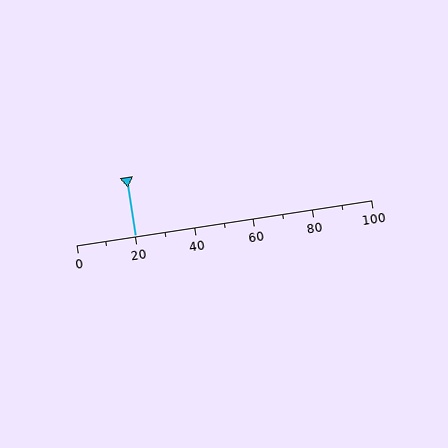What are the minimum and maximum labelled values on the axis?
The axis runs from 0 to 100.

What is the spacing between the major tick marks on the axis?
The major ticks are spaced 20 apart.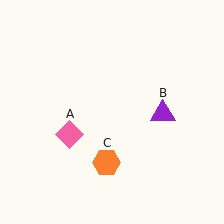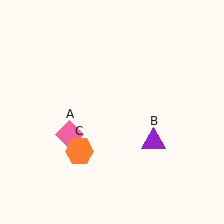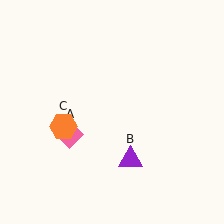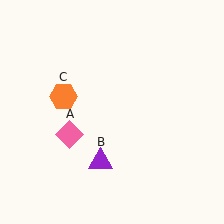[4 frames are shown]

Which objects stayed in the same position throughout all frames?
Pink diamond (object A) remained stationary.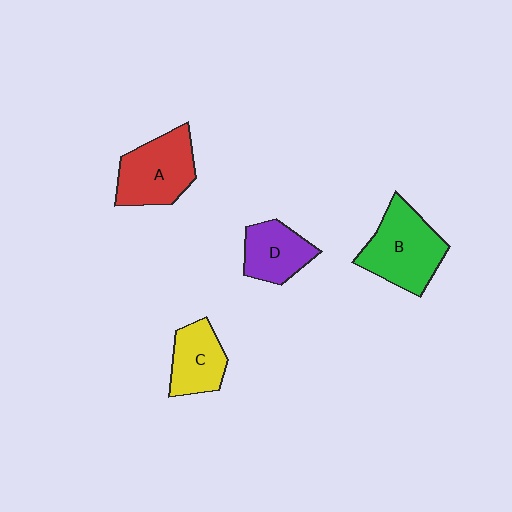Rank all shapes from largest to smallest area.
From largest to smallest: B (green), A (red), C (yellow), D (purple).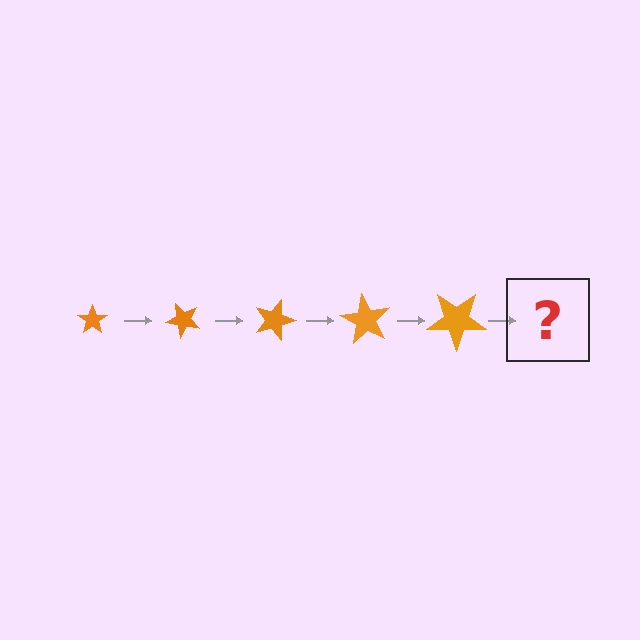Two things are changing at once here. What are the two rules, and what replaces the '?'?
The two rules are that the star grows larger each step and it rotates 45 degrees each step. The '?' should be a star, larger than the previous one and rotated 225 degrees from the start.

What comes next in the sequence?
The next element should be a star, larger than the previous one and rotated 225 degrees from the start.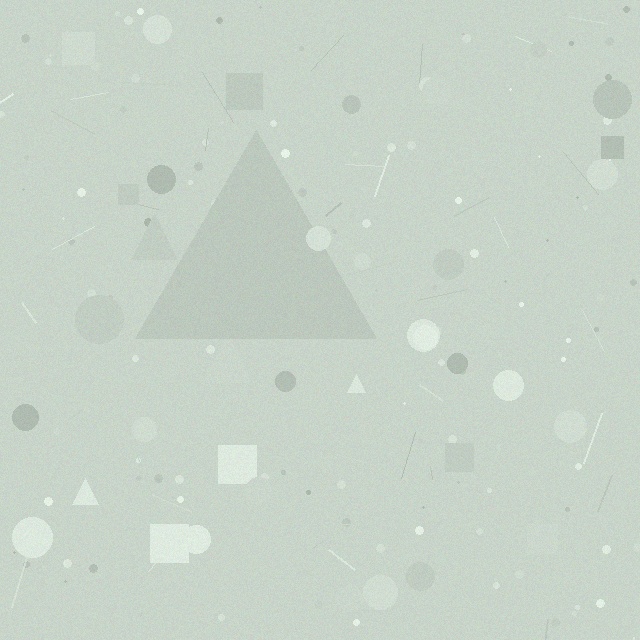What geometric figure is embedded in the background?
A triangle is embedded in the background.